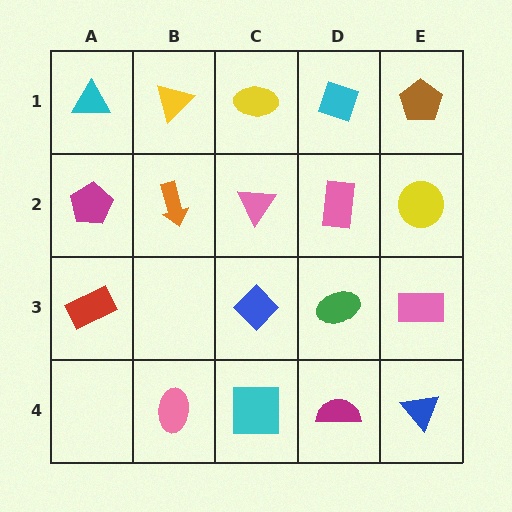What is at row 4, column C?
A cyan square.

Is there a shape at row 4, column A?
No, that cell is empty.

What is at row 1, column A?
A cyan triangle.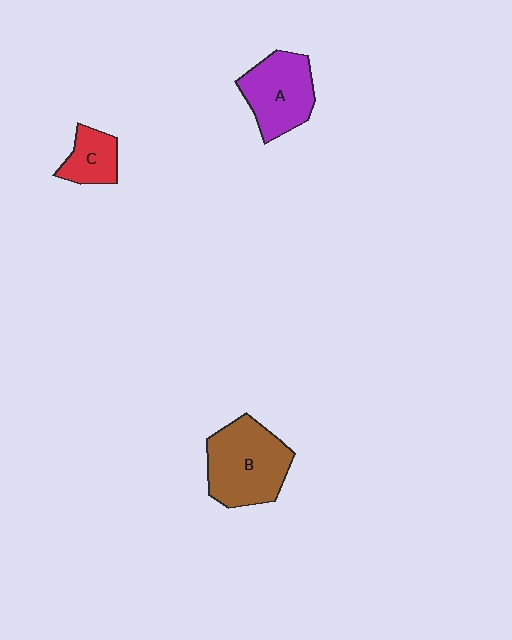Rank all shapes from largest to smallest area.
From largest to smallest: B (brown), A (purple), C (red).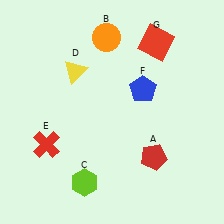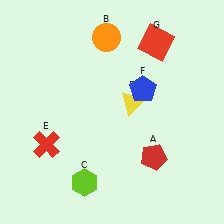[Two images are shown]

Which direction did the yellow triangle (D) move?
The yellow triangle (D) moved right.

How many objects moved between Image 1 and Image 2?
1 object moved between the two images.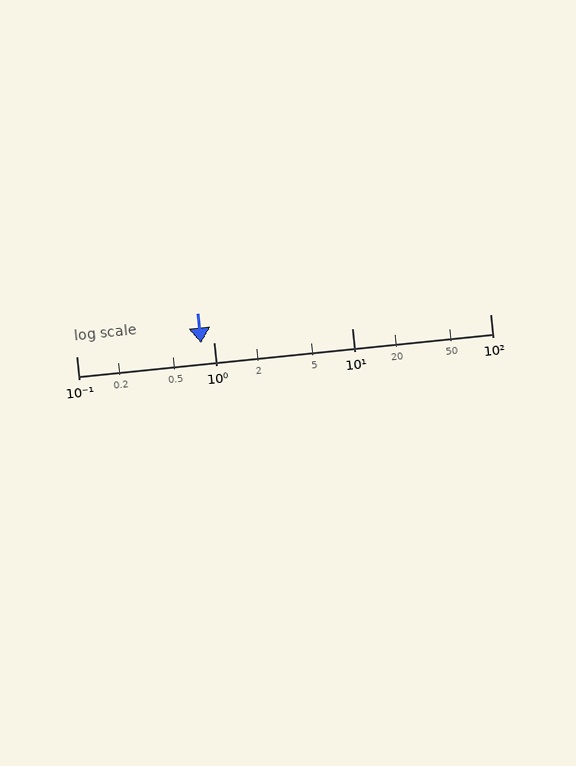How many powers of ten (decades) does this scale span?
The scale spans 3 decades, from 0.1 to 100.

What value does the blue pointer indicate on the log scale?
The pointer indicates approximately 0.8.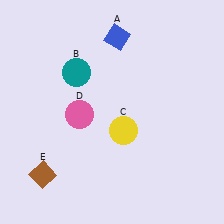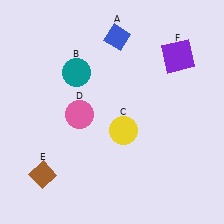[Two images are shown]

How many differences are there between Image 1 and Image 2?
There is 1 difference between the two images.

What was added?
A purple square (F) was added in Image 2.